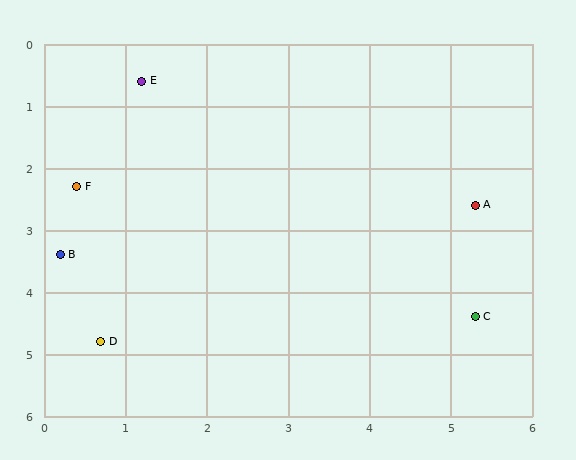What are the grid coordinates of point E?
Point E is at approximately (1.2, 0.6).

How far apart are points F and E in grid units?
Points F and E are about 1.9 grid units apart.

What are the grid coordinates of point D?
Point D is at approximately (0.7, 4.8).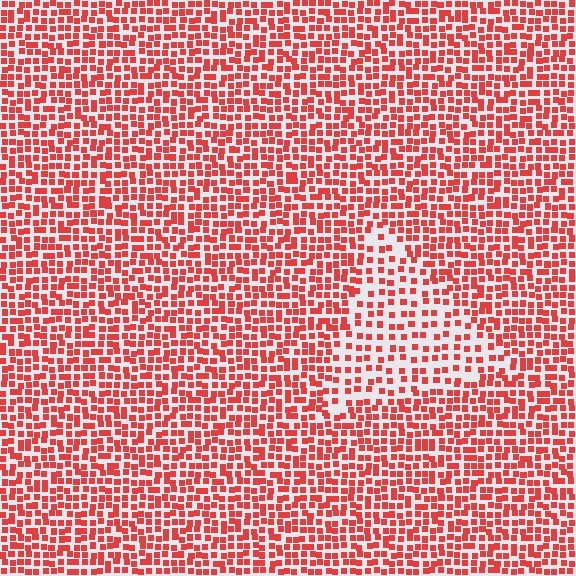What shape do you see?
I see a triangle.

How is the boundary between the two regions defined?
The boundary is defined by a change in element density (approximately 1.9x ratio). All elements are the same color, size, and shape.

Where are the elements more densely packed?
The elements are more densely packed outside the triangle boundary.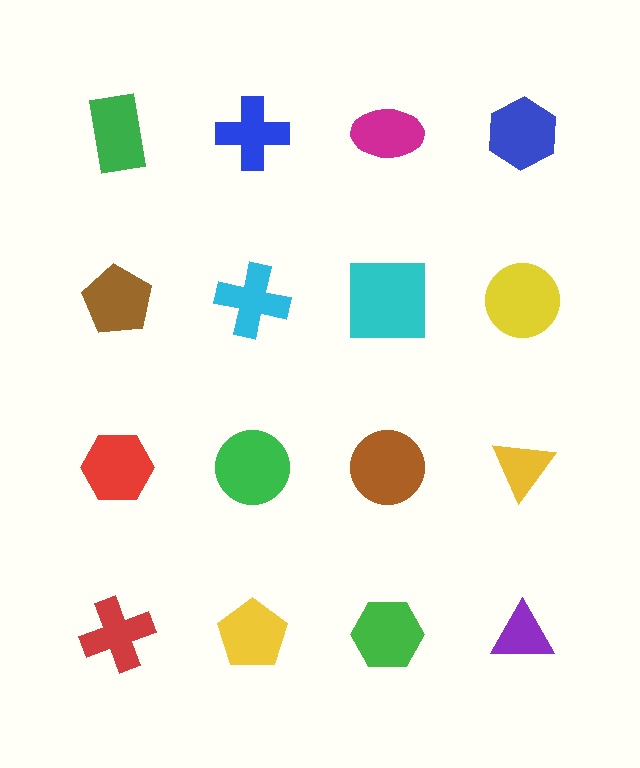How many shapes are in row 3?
4 shapes.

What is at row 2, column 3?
A cyan square.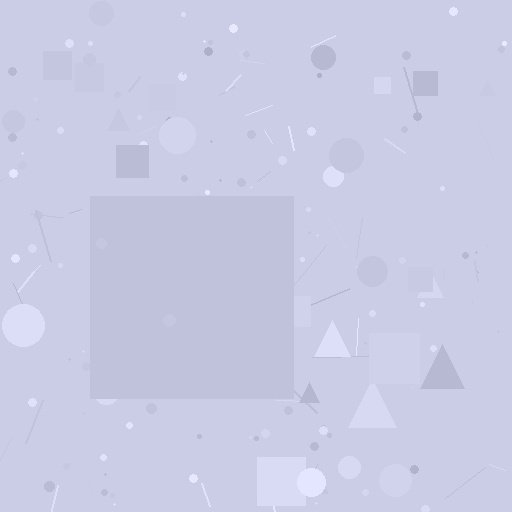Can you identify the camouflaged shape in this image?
The camouflaged shape is a square.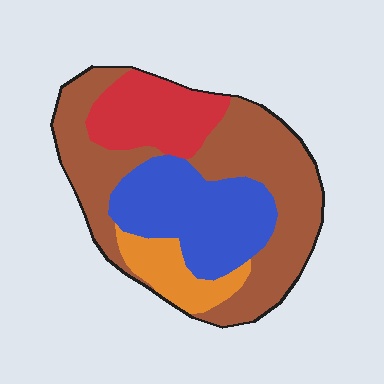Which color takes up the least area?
Orange, at roughly 10%.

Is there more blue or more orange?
Blue.